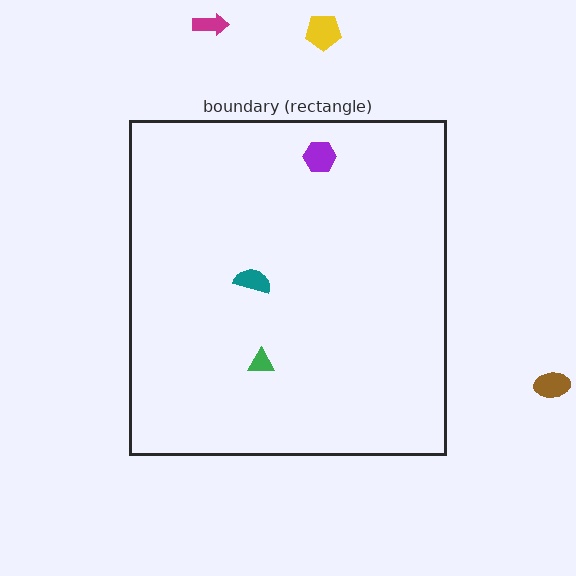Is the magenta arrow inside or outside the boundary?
Outside.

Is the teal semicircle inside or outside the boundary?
Inside.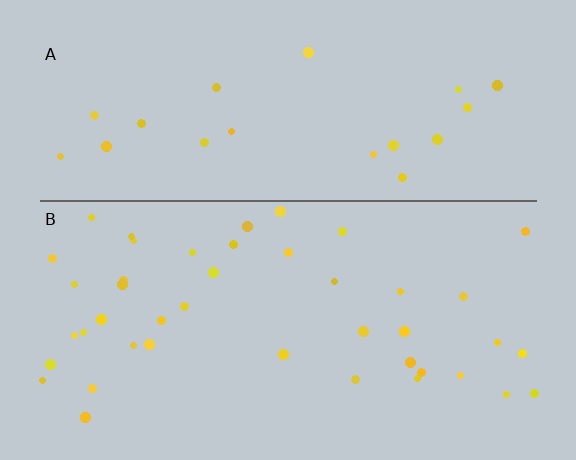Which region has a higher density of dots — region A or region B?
B (the bottom).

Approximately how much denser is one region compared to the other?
Approximately 2.0× — region B over region A.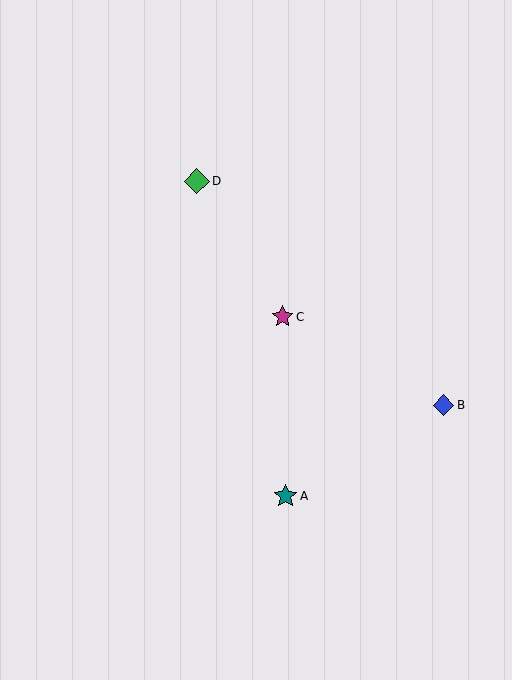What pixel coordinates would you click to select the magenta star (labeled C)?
Click at (283, 317) to select the magenta star C.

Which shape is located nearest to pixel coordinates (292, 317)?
The magenta star (labeled C) at (283, 317) is nearest to that location.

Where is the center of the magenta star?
The center of the magenta star is at (283, 317).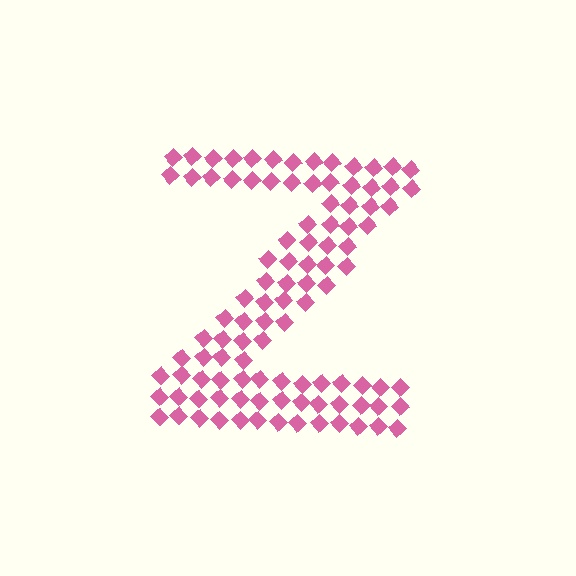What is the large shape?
The large shape is the letter Z.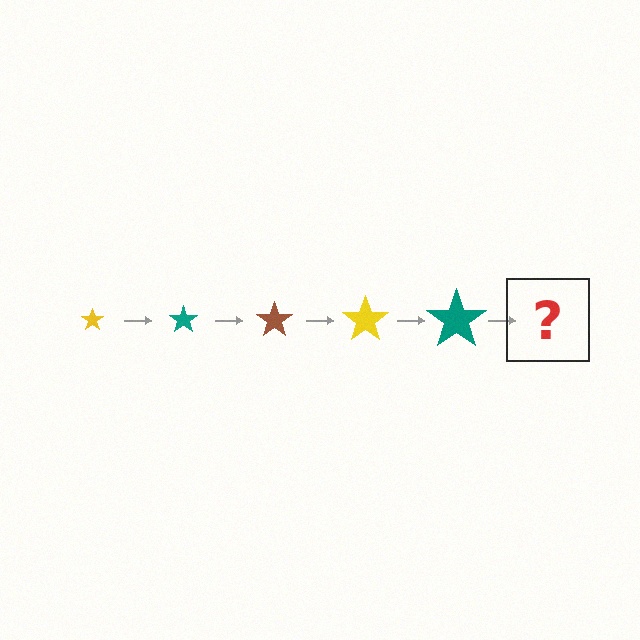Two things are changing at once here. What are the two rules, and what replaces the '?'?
The two rules are that the star grows larger each step and the color cycles through yellow, teal, and brown. The '?' should be a brown star, larger than the previous one.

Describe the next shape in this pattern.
It should be a brown star, larger than the previous one.